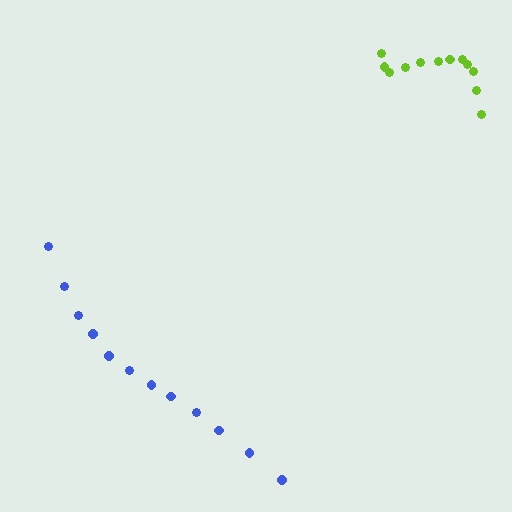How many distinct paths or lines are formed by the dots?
There are 2 distinct paths.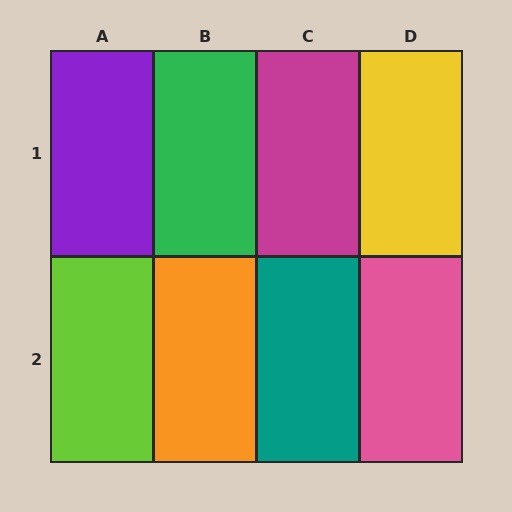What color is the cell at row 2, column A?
Lime.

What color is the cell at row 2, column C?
Teal.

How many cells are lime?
1 cell is lime.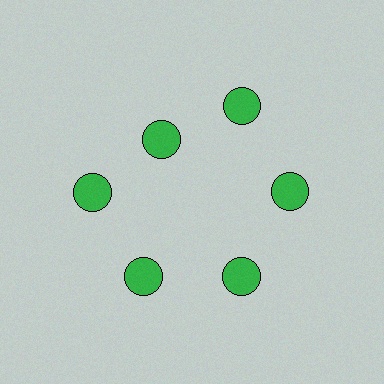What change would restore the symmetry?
The symmetry would be restored by moving it outward, back onto the ring so that all 6 circles sit at equal angles and equal distance from the center.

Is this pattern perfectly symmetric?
No. The 6 green circles are arranged in a ring, but one element near the 11 o'clock position is pulled inward toward the center, breaking the 6-fold rotational symmetry.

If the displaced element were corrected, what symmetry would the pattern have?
It would have 6-fold rotational symmetry — the pattern would map onto itself every 60 degrees.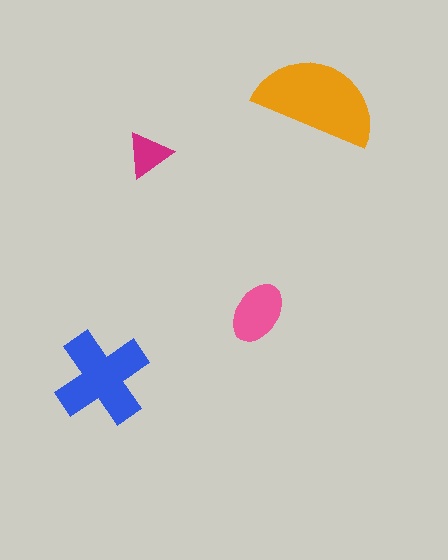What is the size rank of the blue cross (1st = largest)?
2nd.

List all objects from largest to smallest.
The orange semicircle, the blue cross, the pink ellipse, the magenta triangle.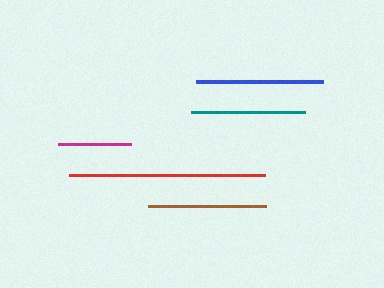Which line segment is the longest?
The red line is the longest at approximately 195 pixels.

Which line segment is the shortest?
The magenta line is the shortest at approximately 73 pixels.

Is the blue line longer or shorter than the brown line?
The blue line is longer than the brown line.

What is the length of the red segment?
The red segment is approximately 195 pixels long.